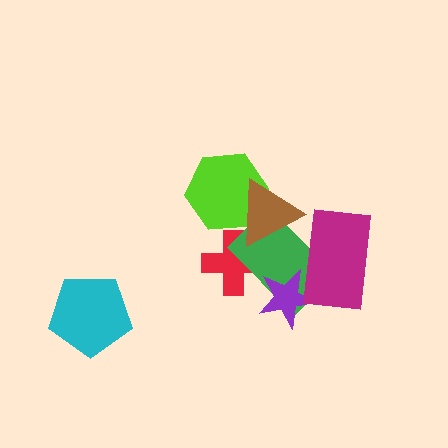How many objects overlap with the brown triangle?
3 objects overlap with the brown triangle.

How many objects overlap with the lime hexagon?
1 object overlaps with the lime hexagon.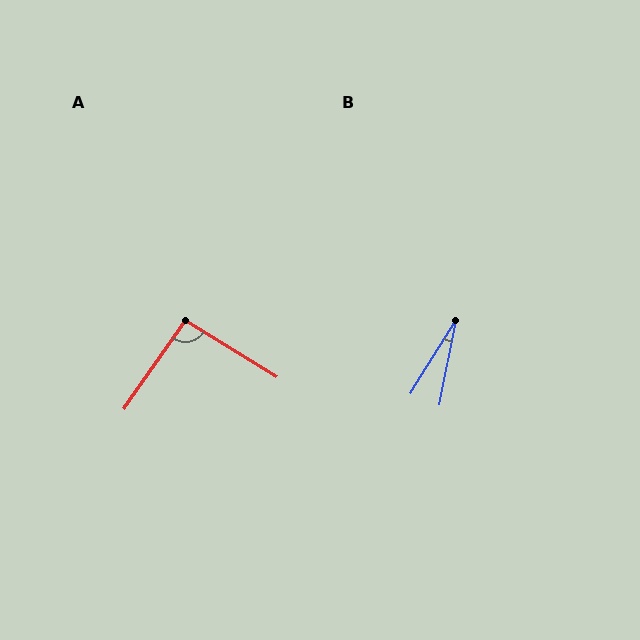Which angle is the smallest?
B, at approximately 21 degrees.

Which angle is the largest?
A, at approximately 94 degrees.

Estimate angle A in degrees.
Approximately 94 degrees.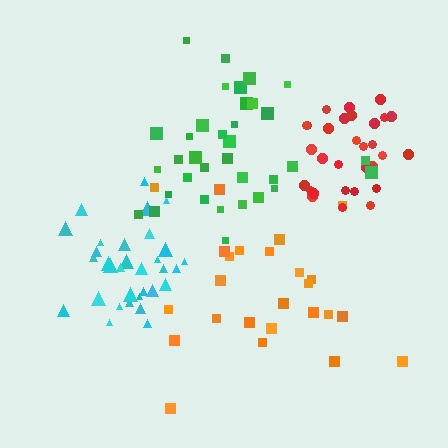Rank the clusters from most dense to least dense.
red, cyan, green, orange.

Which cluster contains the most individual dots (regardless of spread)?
Green (35).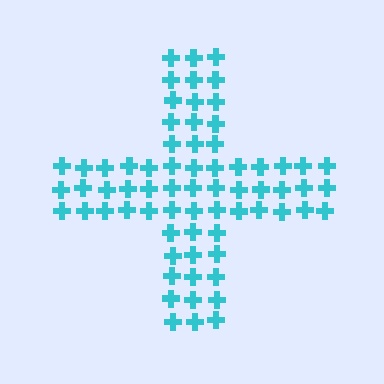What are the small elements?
The small elements are crosses.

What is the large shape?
The large shape is a cross.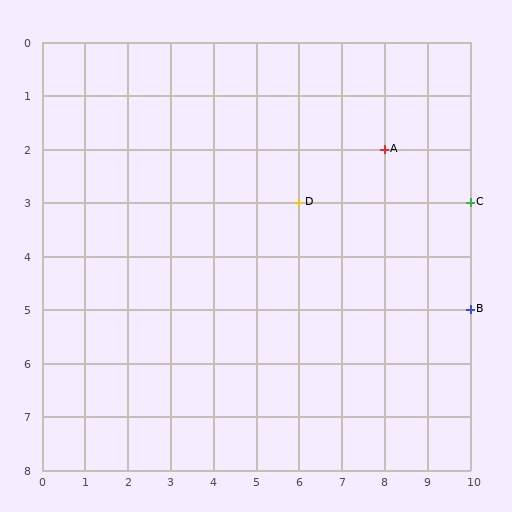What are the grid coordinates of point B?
Point B is at grid coordinates (10, 5).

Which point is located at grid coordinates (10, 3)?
Point C is at (10, 3).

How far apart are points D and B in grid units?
Points D and B are 4 columns and 2 rows apart (about 4.5 grid units diagonally).